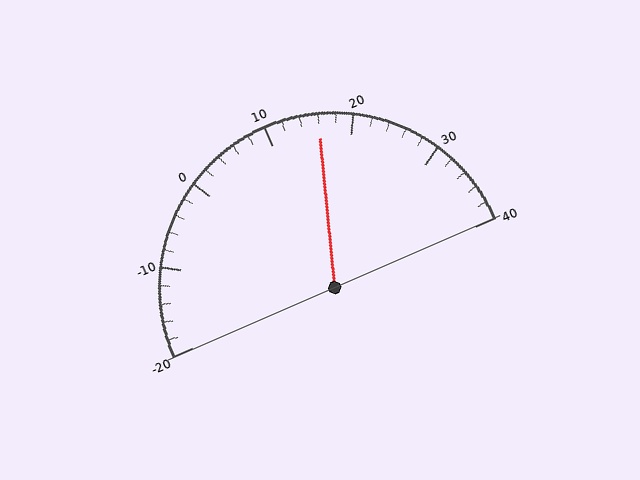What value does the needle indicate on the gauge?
The needle indicates approximately 16.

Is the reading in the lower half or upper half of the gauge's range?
The reading is in the upper half of the range (-20 to 40).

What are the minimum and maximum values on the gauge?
The gauge ranges from -20 to 40.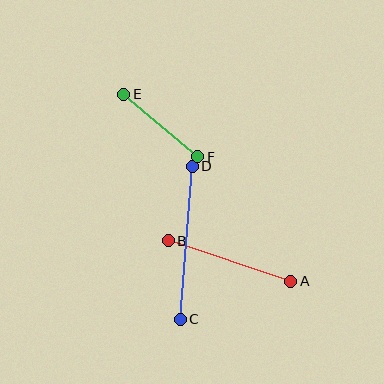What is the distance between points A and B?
The distance is approximately 129 pixels.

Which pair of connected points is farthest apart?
Points C and D are farthest apart.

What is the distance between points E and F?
The distance is approximately 97 pixels.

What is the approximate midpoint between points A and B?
The midpoint is at approximately (230, 261) pixels.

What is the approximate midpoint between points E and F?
The midpoint is at approximately (161, 125) pixels.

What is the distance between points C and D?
The distance is approximately 154 pixels.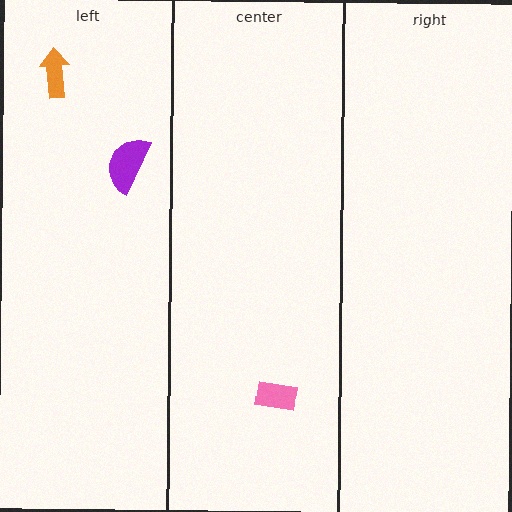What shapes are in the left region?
The orange arrow, the purple semicircle.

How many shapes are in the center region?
1.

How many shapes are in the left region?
2.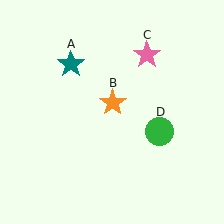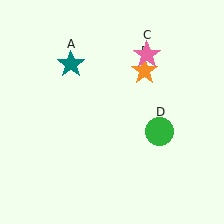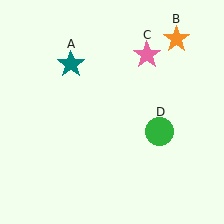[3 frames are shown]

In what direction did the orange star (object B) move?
The orange star (object B) moved up and to the right.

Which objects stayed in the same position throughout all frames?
Teal star (object A) and pink star (object C) and green circle (object D) remained stationary.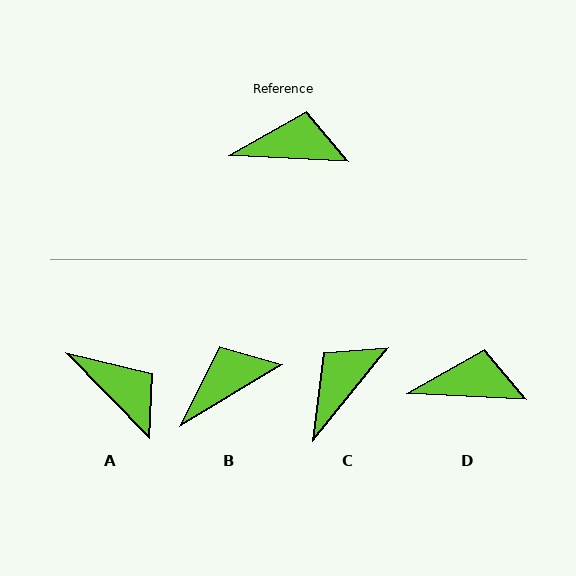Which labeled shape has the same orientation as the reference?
D.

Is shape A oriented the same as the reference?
No, it is off by about 43 degrees.